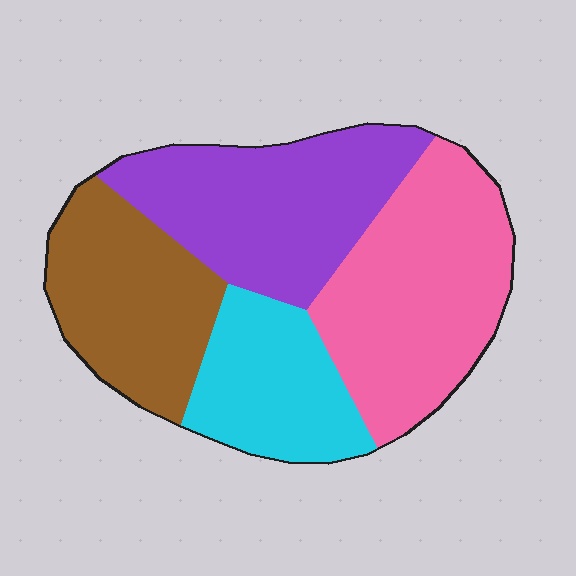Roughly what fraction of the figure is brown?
Brown covers roughly 25% of the figure.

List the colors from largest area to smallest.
From largest to smallest: pink, purple, brown, cyan.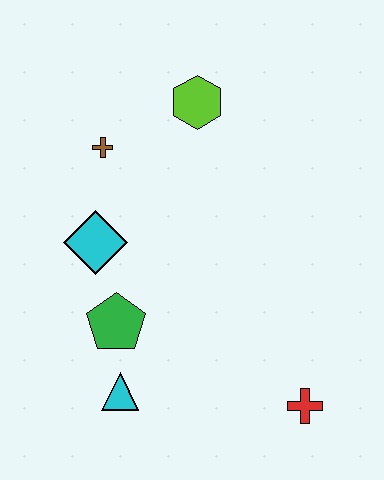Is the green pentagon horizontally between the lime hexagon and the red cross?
No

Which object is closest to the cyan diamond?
The green pentagon is closest to the cyan diamond.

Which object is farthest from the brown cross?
The red cross is farthest from the brown cross.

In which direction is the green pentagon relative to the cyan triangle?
The green pentagon is above the cyan triangle.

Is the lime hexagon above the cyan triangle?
Yes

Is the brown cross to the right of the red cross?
No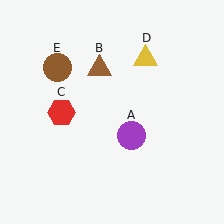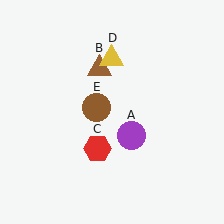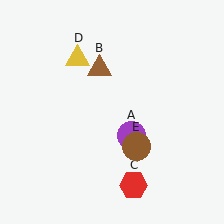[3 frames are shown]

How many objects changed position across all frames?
3 objects changed position: red hexagon (object C), yellow triangle (object D), brown circle (object E).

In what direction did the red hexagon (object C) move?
The red hexagon (object C) moved down and to the right.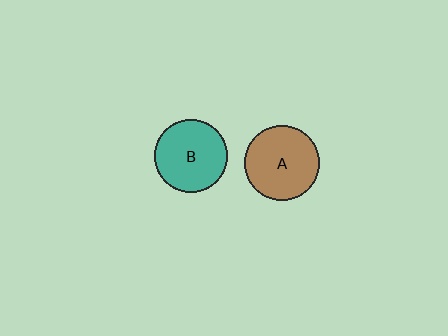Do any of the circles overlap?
No, none of the circles overlap.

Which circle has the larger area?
Circle A (brown).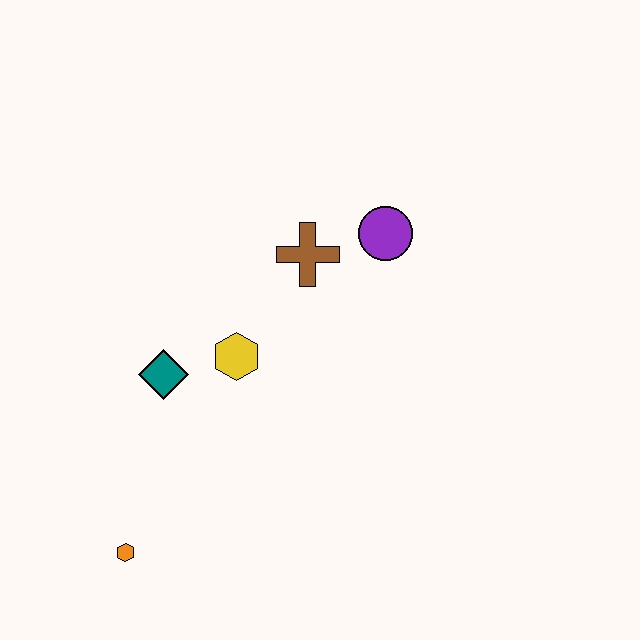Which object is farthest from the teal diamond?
The purple circle is farthest from the teal diamond.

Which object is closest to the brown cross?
The purple circle is closest to the brown cross.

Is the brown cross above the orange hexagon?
Yes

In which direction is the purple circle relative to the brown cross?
The purple circle is to the right of the brown cross.